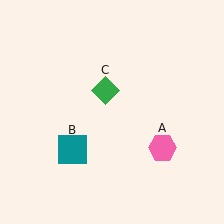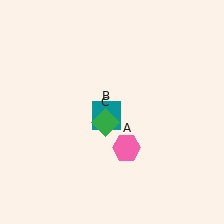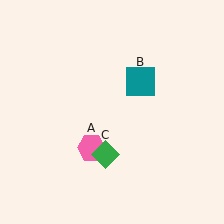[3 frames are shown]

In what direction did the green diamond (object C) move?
The green diamond (object C) moved down.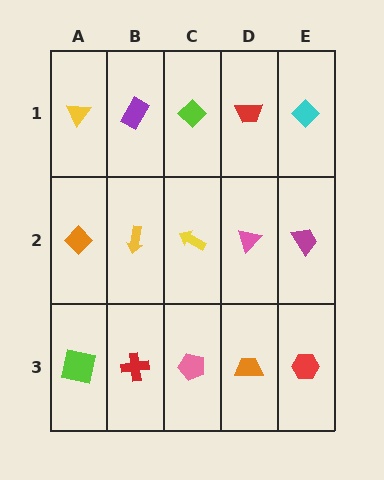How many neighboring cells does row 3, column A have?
2.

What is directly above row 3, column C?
A yellow arrow.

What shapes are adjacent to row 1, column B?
A yellow arrow (row 2, column B), a yellow triangle (row 1, column A), a lime diamond (row 1, column C).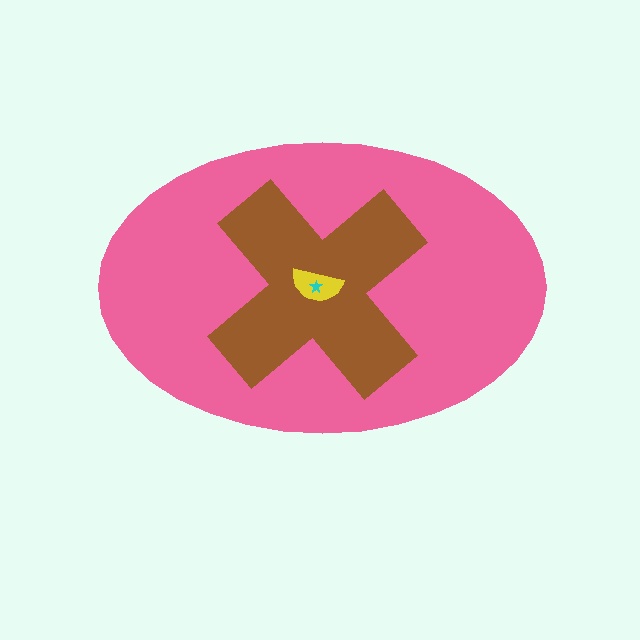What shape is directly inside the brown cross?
The yellow semicircle.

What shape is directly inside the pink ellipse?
The brown cross.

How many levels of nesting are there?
4.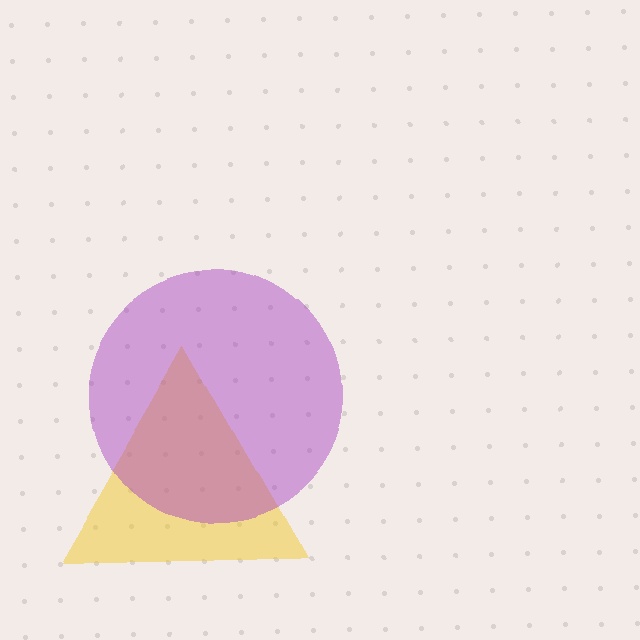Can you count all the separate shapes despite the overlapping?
Yes, there are 2 separate shapes.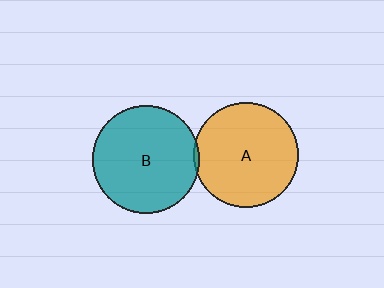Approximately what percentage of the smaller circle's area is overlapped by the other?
Approximately 5%.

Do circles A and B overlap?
Yes.